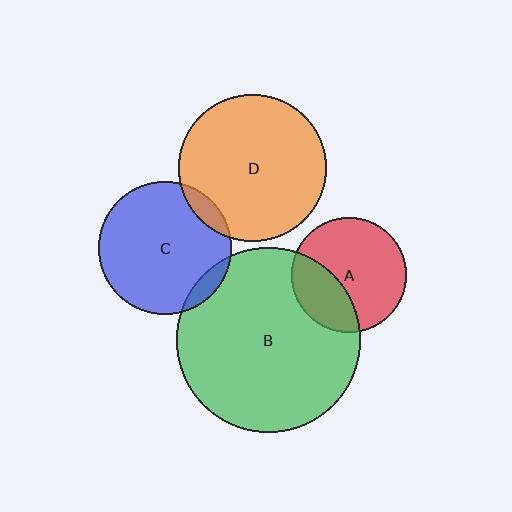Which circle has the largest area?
Circle B (green).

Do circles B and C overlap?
Yes.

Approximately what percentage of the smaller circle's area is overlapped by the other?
Approximately 10%.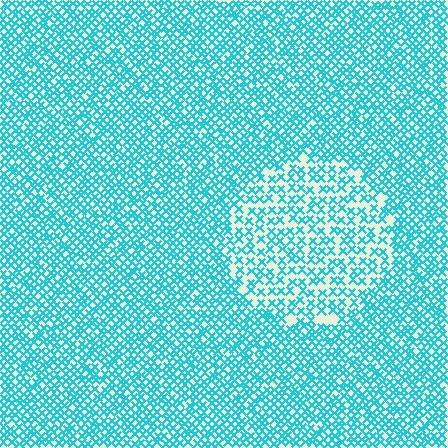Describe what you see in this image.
The image contains small cyan elements arranged at two different densities. A circle-shaped region is visible where the elements are less densely packed than the surrounding area.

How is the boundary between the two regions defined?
The boundary is defined by a change in element density (approximately 1.8x ratio). All elements are the same color, size, and shape.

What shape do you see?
I see a circle.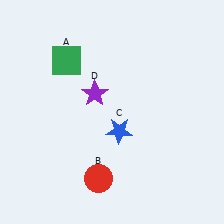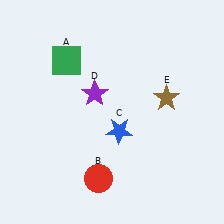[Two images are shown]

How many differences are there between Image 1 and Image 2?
There is 1 difference between the two images.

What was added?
A brown star (E) was added in Image 2.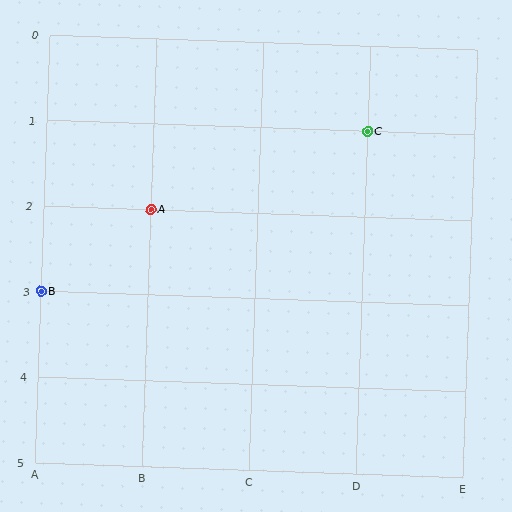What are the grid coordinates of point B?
Point B is at grid coordinates (A, 3).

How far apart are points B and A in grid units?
Points B and A are 1 column and 1 row apart (about 1.4 grid units diagonally).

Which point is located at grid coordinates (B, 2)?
Point A is at (B, 2).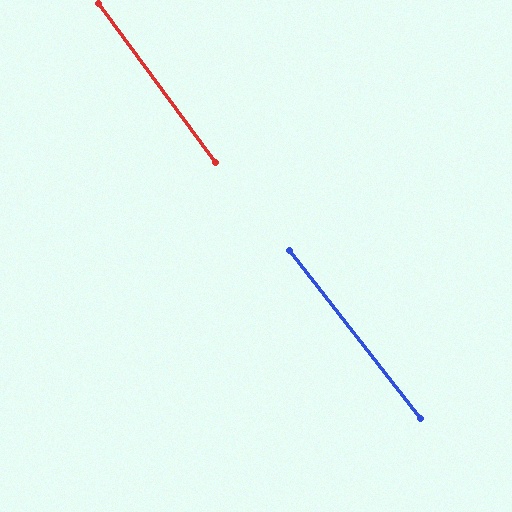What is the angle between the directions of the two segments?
Approximately 2 degrees.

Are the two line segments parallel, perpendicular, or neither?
Parallel — their directions differ by only 1.5°.